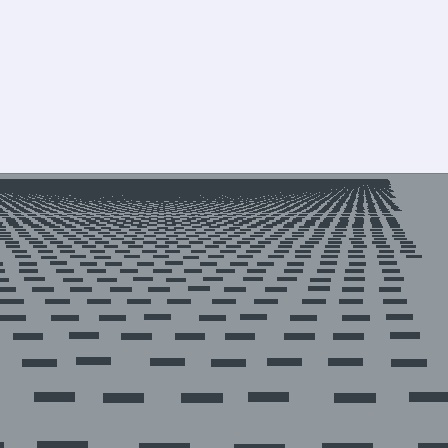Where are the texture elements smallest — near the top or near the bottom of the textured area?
Near the top.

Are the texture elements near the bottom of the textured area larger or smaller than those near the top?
Larger. Near the bottom, elements are closer to the viewer and appear at a bigger on-screen size.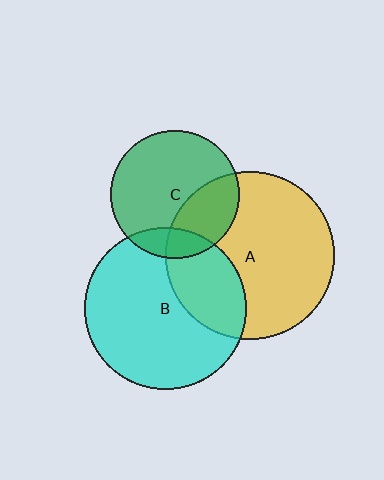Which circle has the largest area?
Circle A (yellow).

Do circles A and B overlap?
Yes.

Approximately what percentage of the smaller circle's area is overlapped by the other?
Approximately 30%.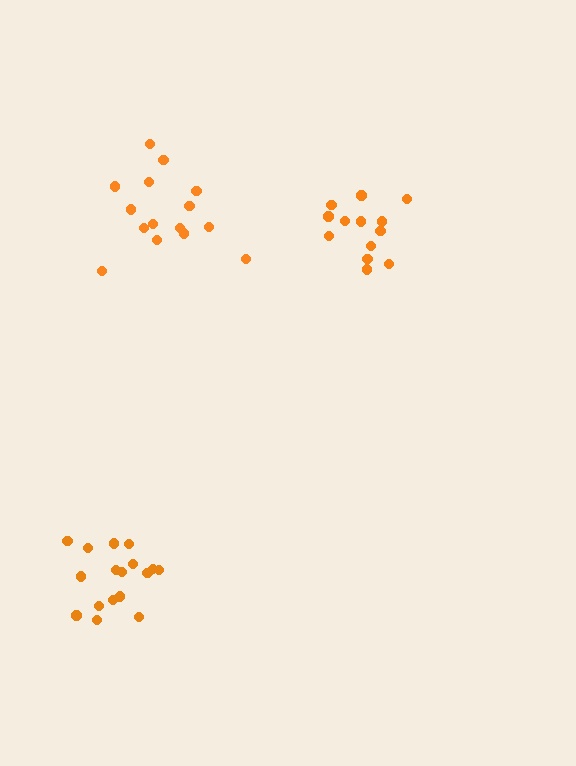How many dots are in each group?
Group 1: 15 dots, Group 2: 13 dots, Group 3: 17 dots (45 total).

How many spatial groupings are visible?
There are 3 spatial groupings.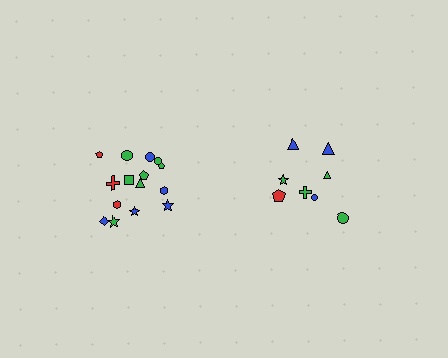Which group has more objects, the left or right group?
The left group.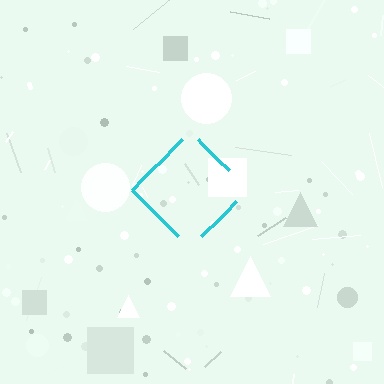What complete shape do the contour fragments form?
The contour fragments form a diamond.